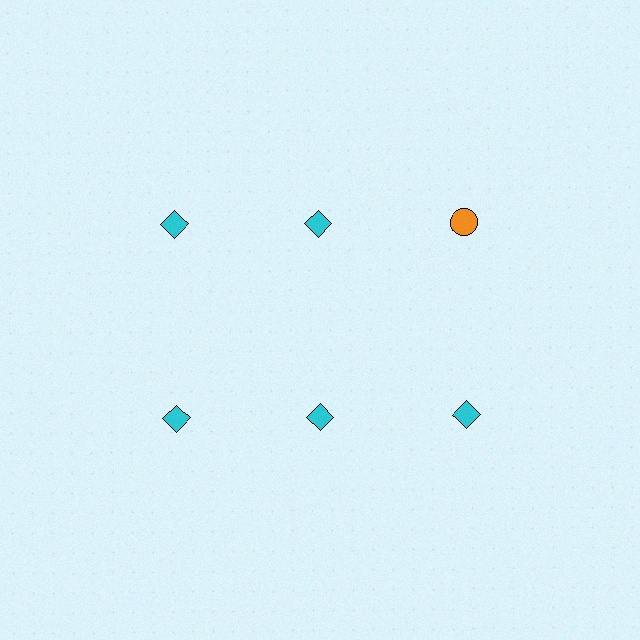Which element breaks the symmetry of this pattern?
The orange circle in the top row, center column breaks the symmetry. All other shapes are cyan diamonds.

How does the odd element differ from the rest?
It differs in both color (orange instead of cyan) and shape (circle instead of diamond).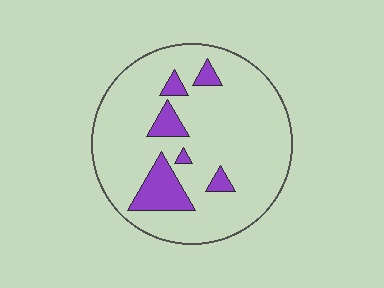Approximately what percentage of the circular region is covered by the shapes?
Approximately 15%.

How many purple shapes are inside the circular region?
6.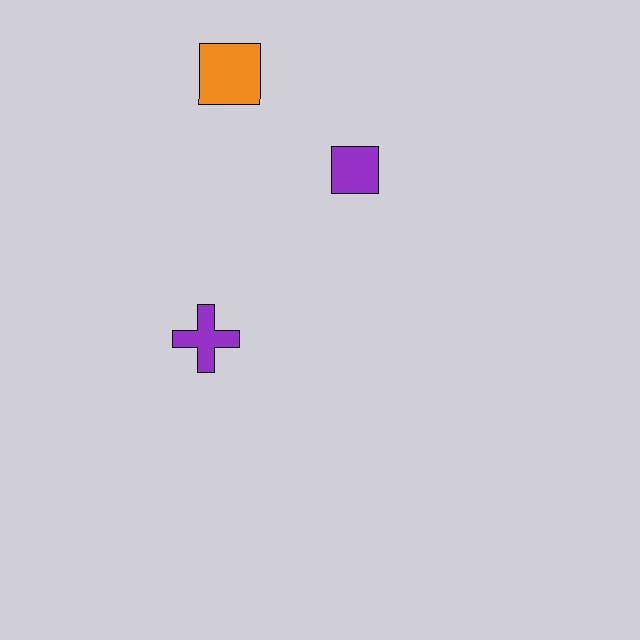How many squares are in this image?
There are 2 squares.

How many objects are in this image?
There are 3 objects.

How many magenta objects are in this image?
There are no magenta objects.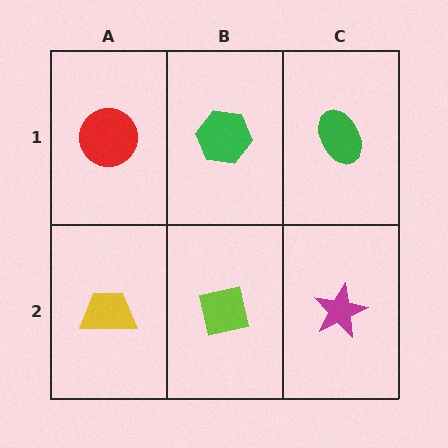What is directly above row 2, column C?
A green ellipse.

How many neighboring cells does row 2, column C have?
2.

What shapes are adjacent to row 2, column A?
A red circle (row 1, column A), a lime square (row 2, column B).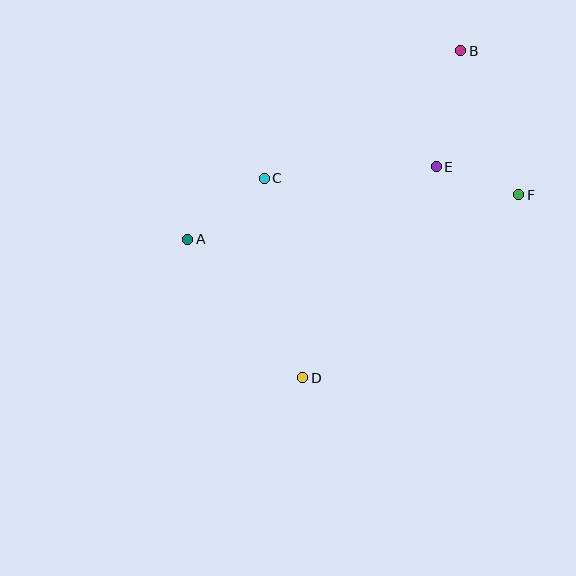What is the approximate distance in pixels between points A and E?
The distance between A and E is approximately 259 pixels.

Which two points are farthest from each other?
Points B and D are farthest from each other.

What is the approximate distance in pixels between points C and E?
The distance between C and E is approximately 173 pixels.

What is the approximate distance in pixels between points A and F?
The distance between A and F is approximately 334 pixels.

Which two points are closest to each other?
Points E and F are closest to each other.